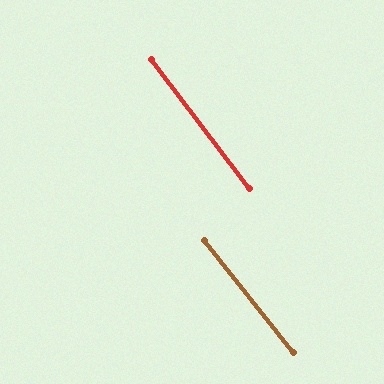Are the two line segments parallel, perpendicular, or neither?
Parallel — their directions differ by only 1.5°.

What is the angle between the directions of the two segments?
Approximately 1 degree.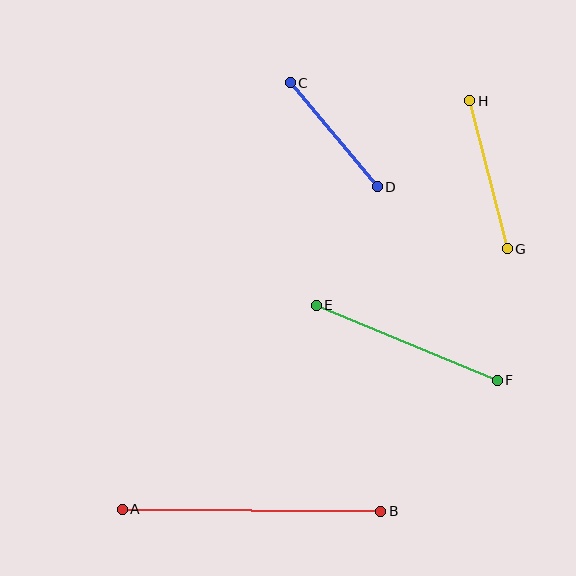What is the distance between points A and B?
The distance is approximately 259 pixels.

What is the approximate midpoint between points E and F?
The midpoint is at approximately (407, 343) pixels.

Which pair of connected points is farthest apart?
Points A and B are farthest apart.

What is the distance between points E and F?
The distance is approximately 196 pixels.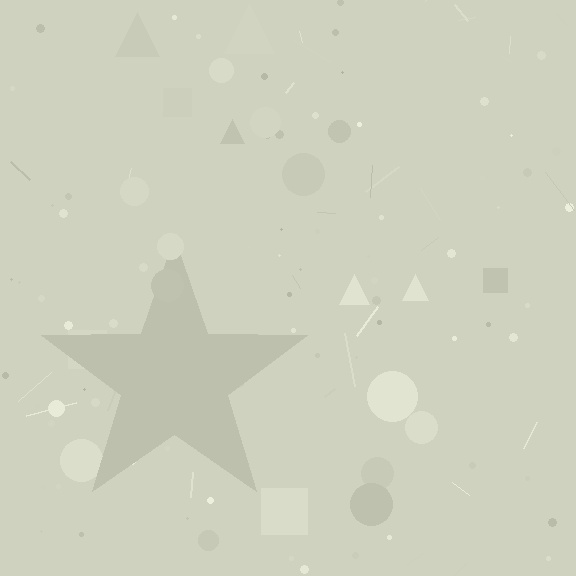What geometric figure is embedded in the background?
A star is embedded in the background.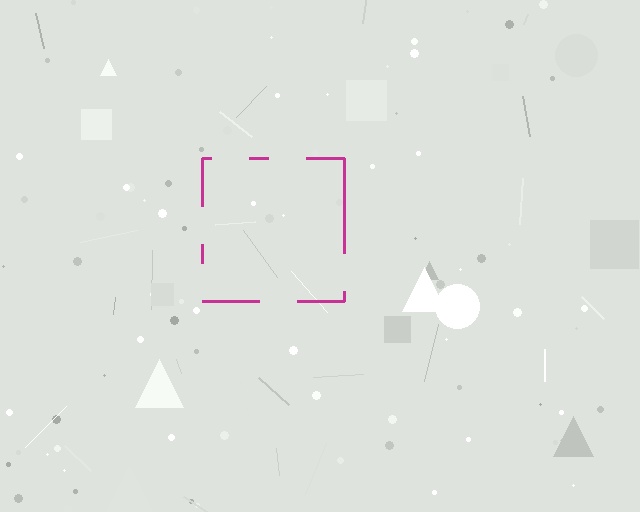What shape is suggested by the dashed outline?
The dashed outline suggests a square.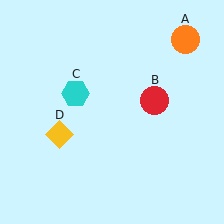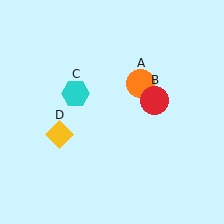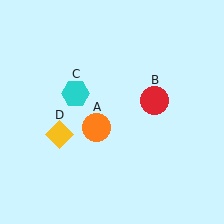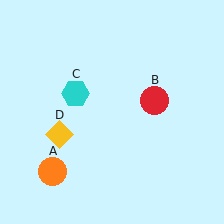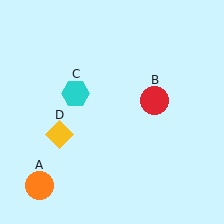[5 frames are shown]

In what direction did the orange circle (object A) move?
The orange circle (object A) moved down and to the left.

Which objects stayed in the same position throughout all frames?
Red circle (object B) and cyan hexagon (object C) and yellow diamond (object D) remained stationary.